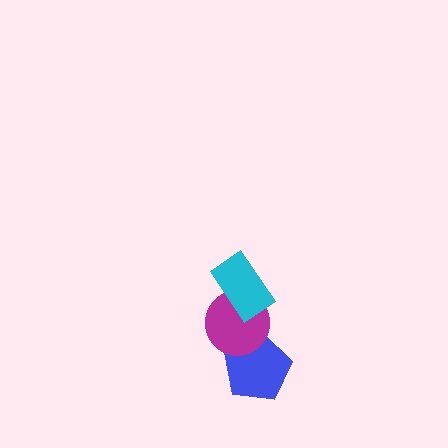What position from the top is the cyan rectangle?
The cyan rectangle is 1st from the top.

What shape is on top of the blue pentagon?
The magenta circle is on top of the blue pentagon.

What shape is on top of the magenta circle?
The cyan rectangle is on top of the magenta circle.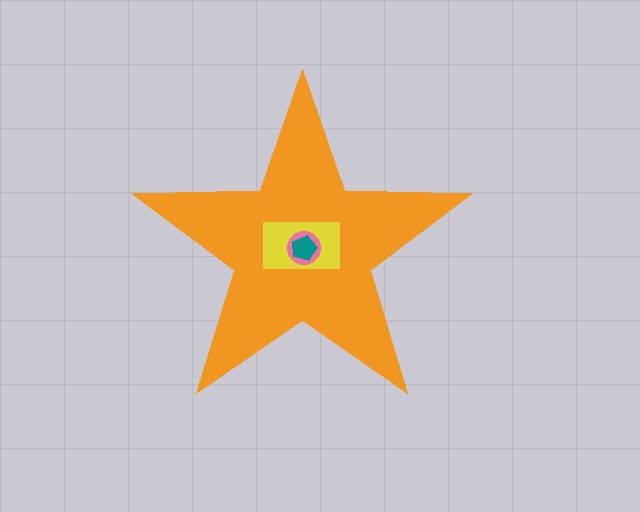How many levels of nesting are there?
4.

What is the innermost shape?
The teal pentagon.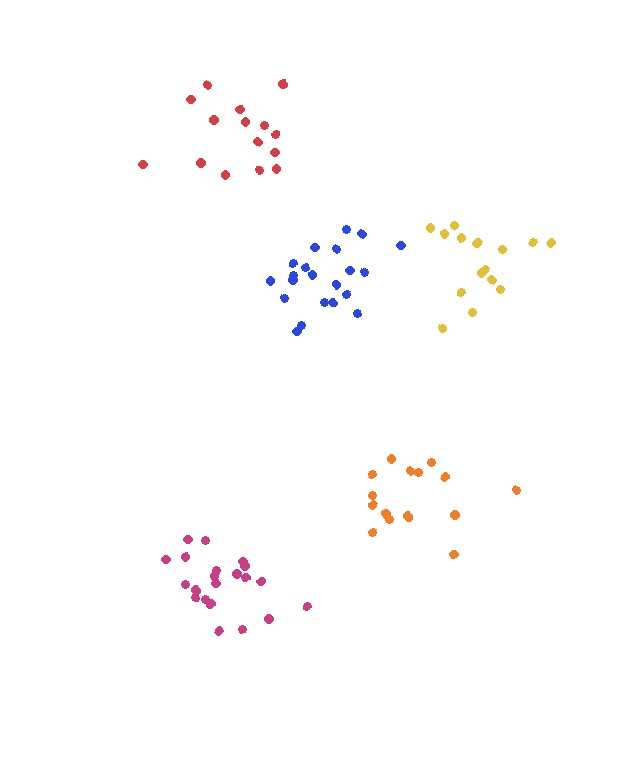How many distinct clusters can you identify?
There are 5 distinct clusters.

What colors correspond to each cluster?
The clusters are colored: blue, magenta, orange, yellow, red.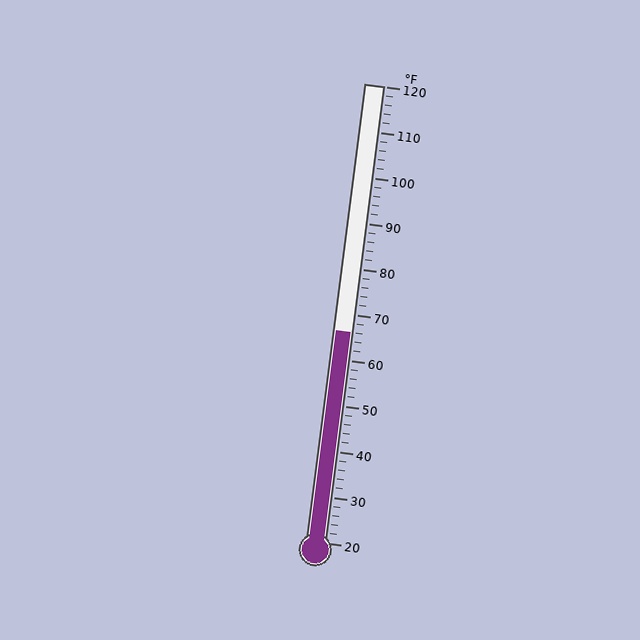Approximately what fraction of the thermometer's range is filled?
The thermometer is filled to approximately 45% of its range.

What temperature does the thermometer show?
The thermometer shows approximately 66°F.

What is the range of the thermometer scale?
The thermometer scale ranges from 20°F to 120°F.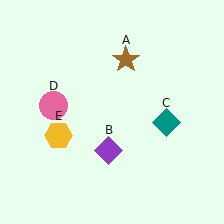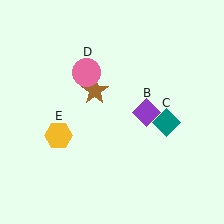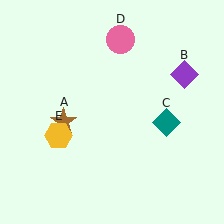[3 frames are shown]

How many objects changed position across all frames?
3 objects changed position: brown star (object A), purple diamond (object B), pink circle (object D).